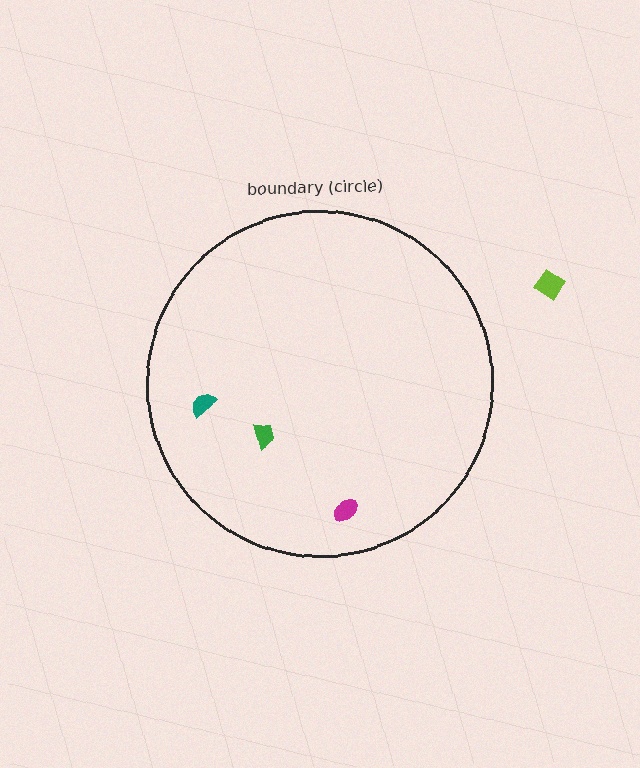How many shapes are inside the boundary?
3 inside, 1 outside.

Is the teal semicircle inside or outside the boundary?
Inside.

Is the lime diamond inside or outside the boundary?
Outside.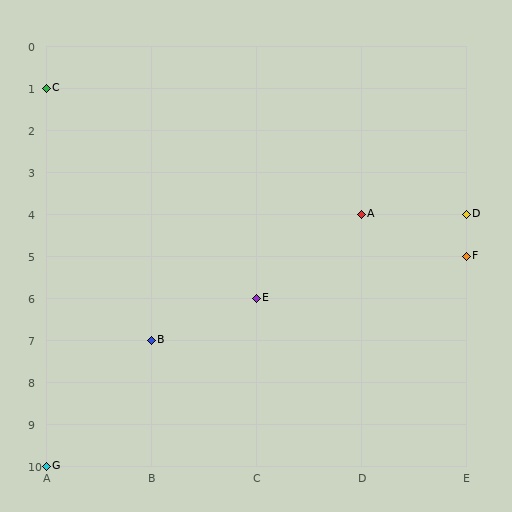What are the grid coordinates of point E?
Point E is at grid coordinates (C, 6).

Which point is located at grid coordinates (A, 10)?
Point G is at (A, 10).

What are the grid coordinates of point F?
Point F is at grid coordinates (E, 5).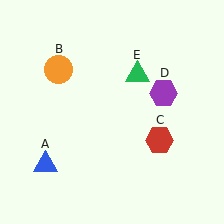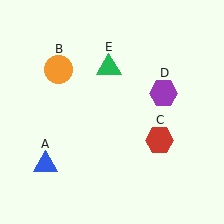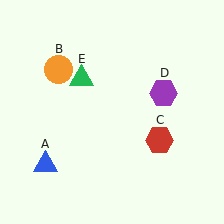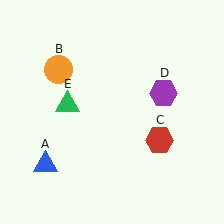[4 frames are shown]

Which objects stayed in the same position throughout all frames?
Blue triangle (object A) and orange circle (object B) and red hexagon (object C) and purple hexagon (object D) remained stationary.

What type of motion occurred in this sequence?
The green triangle (object E) rotated counterclockwise around the center of the scene.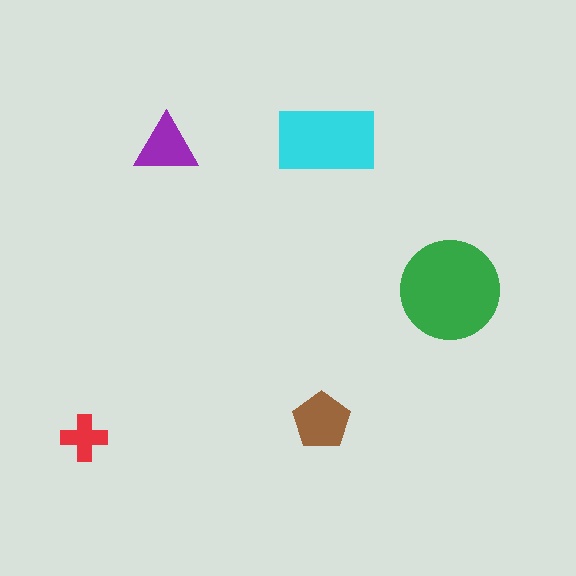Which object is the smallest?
The red cross.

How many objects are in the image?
There are 5 objects in the image.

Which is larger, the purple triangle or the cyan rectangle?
The cyan rectangle.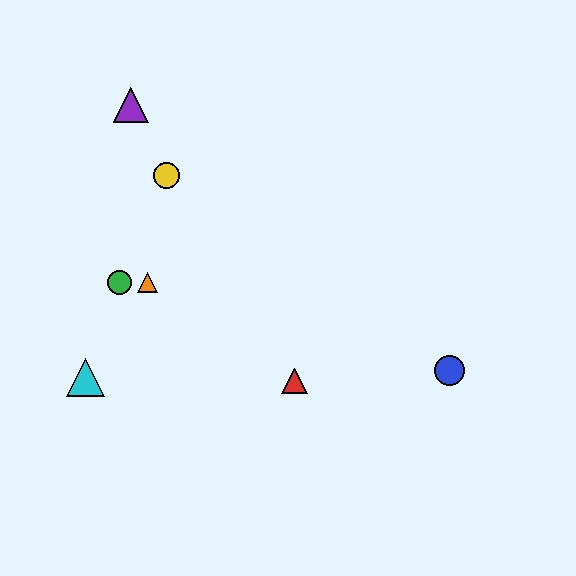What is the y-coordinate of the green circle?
The green circle is at y≈282.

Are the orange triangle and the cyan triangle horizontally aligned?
No, the orange triangle is at y≈282 and the cyan triangle is at y≈377.